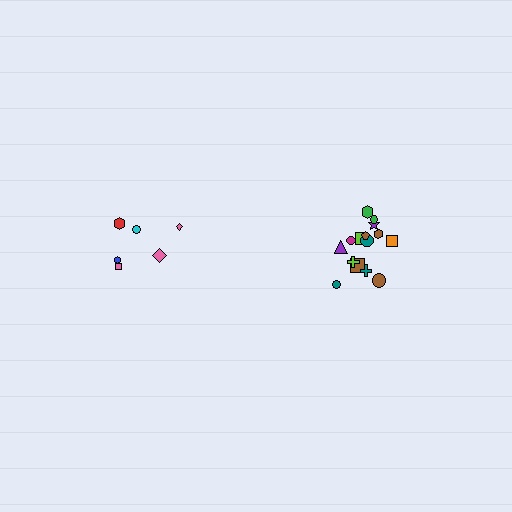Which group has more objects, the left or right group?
The right group.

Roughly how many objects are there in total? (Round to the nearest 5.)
Roughly 20 objects in total.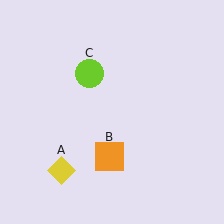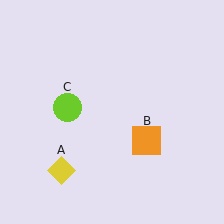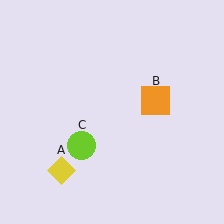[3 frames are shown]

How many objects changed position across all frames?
2 objects changed position: orange square (object B), lime circle (object C).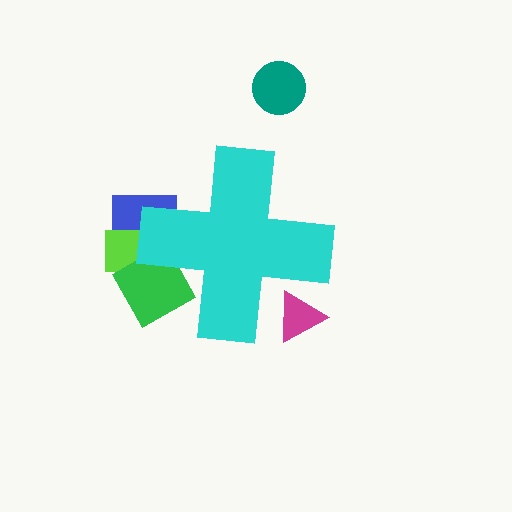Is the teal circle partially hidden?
No, the teal circle is fully visible.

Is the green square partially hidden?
Yes, the green square is partially hidden behind the cyan cross.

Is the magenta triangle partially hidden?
Yes, the magenta triangle is partially hidden behind the cyan cross.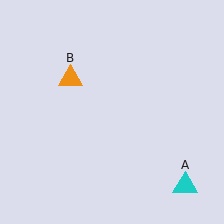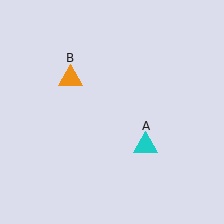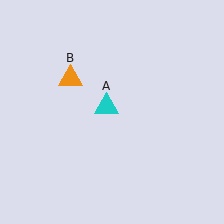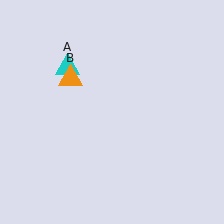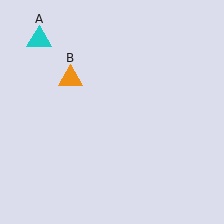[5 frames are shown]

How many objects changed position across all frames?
1 object changed position: cyan triangle (object A).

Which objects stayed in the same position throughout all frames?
Orange triangle (object B) remained stationary.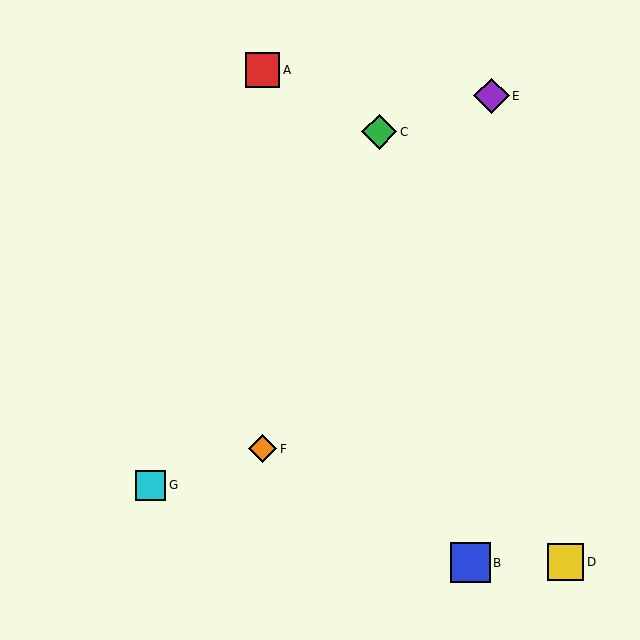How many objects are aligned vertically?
2 objects (A, F) are aligned vertically.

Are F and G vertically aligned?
No, F is at x≈263 and G is at x≈151.